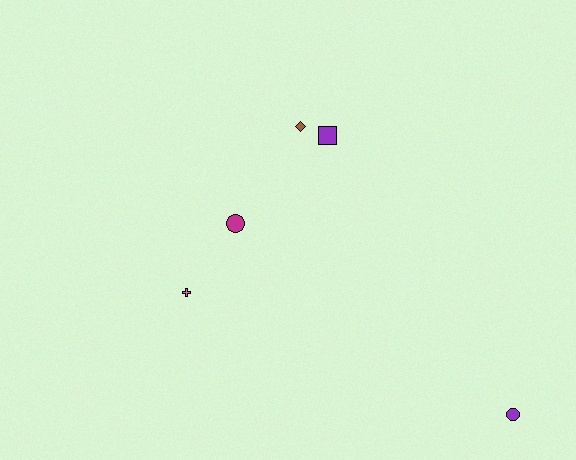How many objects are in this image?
There are 5 objects.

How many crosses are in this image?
There is 1 cross.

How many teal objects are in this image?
There are no teal objects.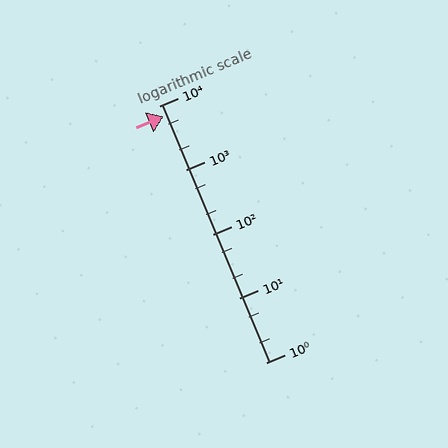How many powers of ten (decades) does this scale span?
The scale spans 4 decades, from 1 to 10000.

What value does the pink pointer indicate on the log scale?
The pointer indicates approximately 6900.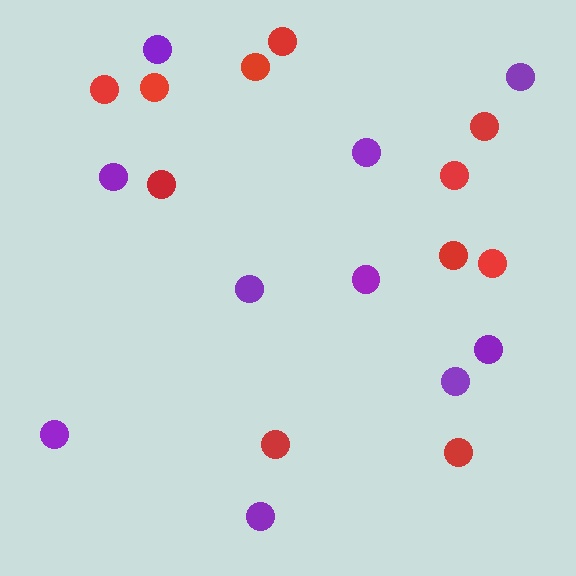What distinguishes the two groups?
There are 2 groups: one group of red circles (11) and one group of purple circles (10).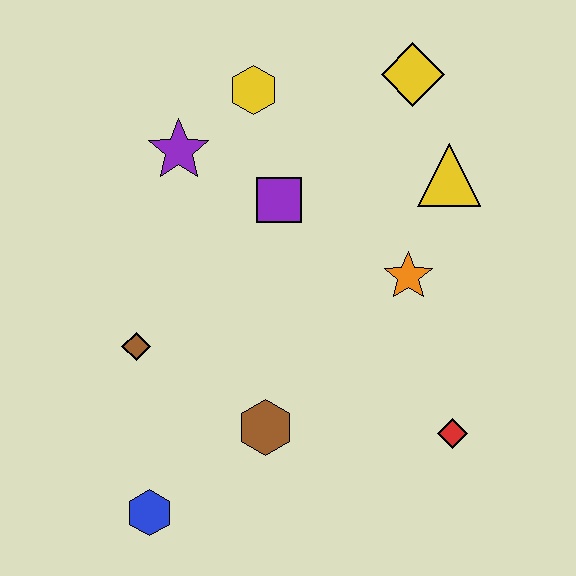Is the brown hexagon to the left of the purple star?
No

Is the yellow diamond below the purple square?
No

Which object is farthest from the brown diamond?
The yellow diamond is farthest from the brown diamond.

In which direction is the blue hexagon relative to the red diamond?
The blue hexagon is to the left of the red diamond.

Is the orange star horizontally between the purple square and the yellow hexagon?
No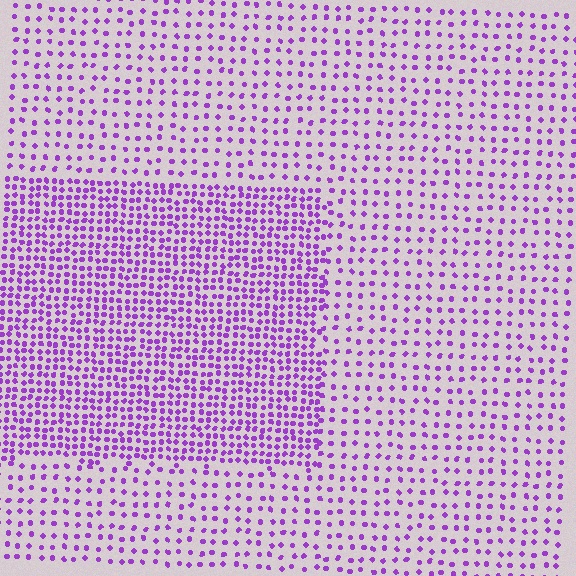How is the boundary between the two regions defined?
The boundary is defined by a change in element density (approximately 2.2x ratio). All elements are the same color, size, and shape.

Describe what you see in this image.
The image contains small purple elements arranged at two different densities. A rectangle-shaped region is visible where the elements are more densely packed than the surrounding area.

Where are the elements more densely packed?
The elements are more densely packed inside the rectangle boundary.